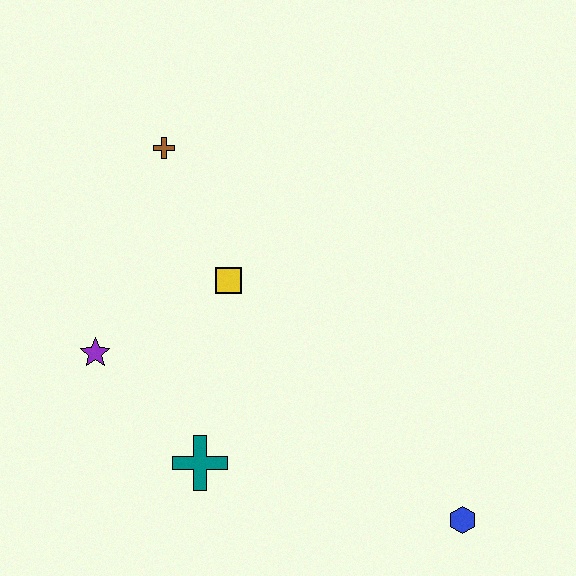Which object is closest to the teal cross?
The purple star is closest to the teal cross.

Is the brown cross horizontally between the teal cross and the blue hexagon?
No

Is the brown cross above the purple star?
Yes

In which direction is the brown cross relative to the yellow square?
The brown cross is above the yellow square.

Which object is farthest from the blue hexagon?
The brown cross is farthest from the blue hexagon.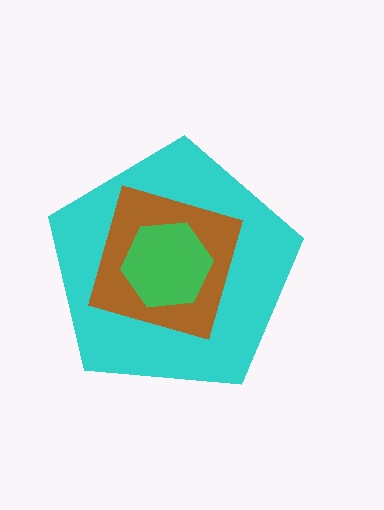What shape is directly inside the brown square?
The green hexagon.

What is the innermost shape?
The green hexagon.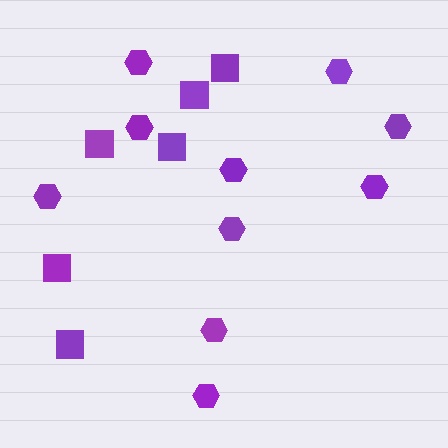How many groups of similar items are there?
There are 2 groups: one group of hexagons (10) and one group of squares (6).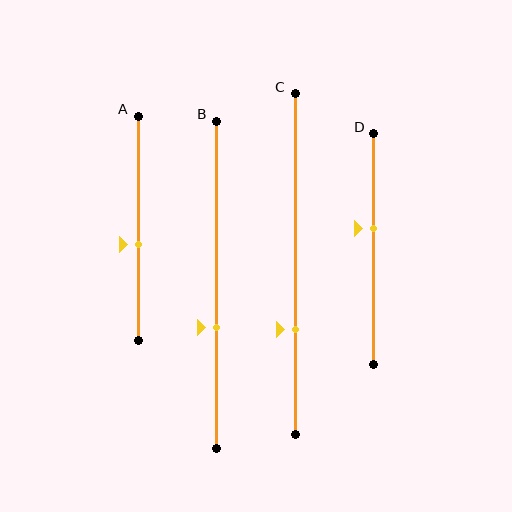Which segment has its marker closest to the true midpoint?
Segment A has its marker closest to the true midpoint.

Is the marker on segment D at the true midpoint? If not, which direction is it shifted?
No, the marker on segment D is shifted upward by about 9% of the segment length.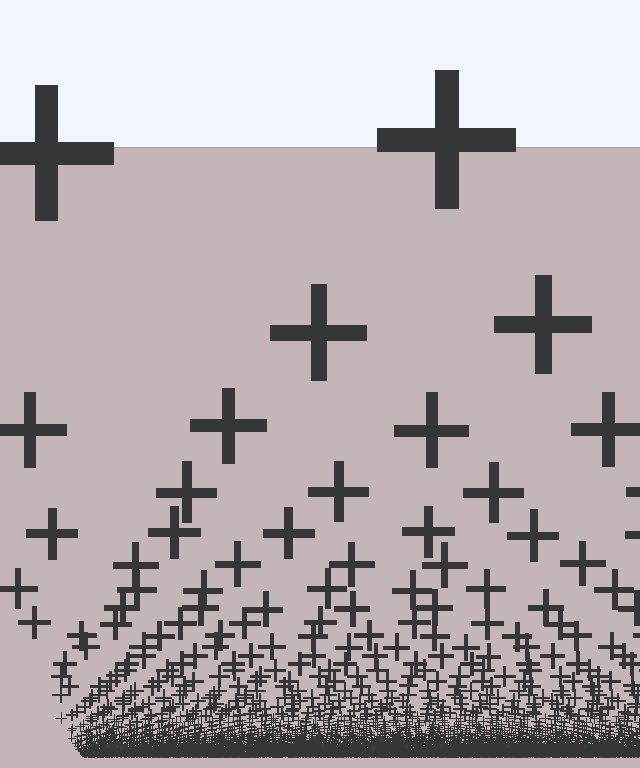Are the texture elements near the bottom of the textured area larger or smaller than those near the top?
Smaller. The gradient is inverted — elements near the bottom are smaller and denser.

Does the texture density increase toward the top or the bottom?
Density increases toward the bottom.